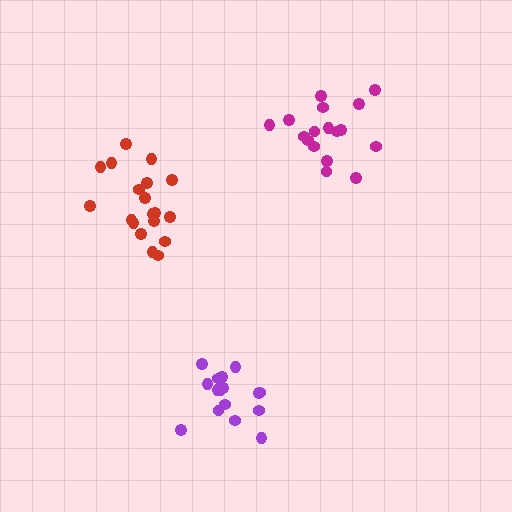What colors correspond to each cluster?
The clusters are colored: magenta, purple, red.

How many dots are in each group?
Group 1: 17 dots, Group 2: 16 dots, Group 3: 19 dots (52 total).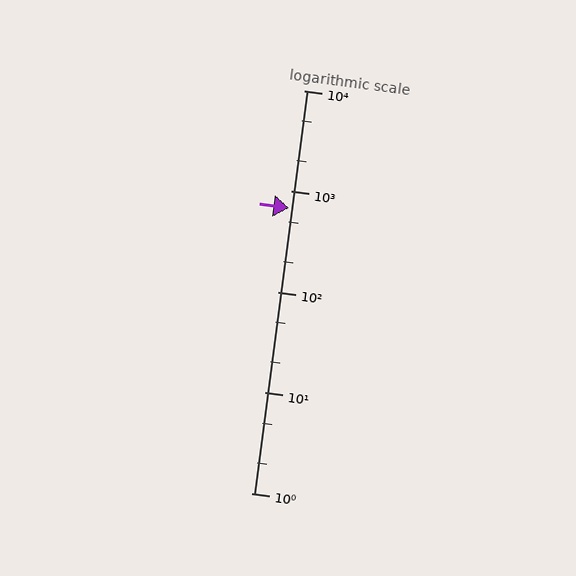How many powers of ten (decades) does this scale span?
The scale spans 4 decades, from 1 to 10000.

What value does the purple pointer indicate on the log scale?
The pointer indicates approximately 680.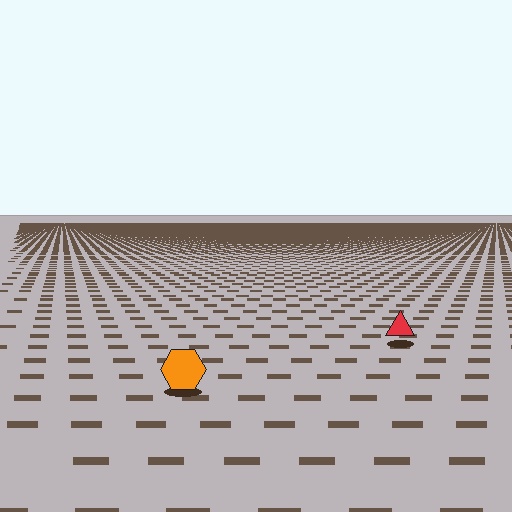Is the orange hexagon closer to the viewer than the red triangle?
Yes. The orange hexagon is closer — you can tell from the texture gradient: the ground texture is coarser near it.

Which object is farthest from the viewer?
The red triangle is farthest from the viewer. It appears smaller and the ground texture around it is denser.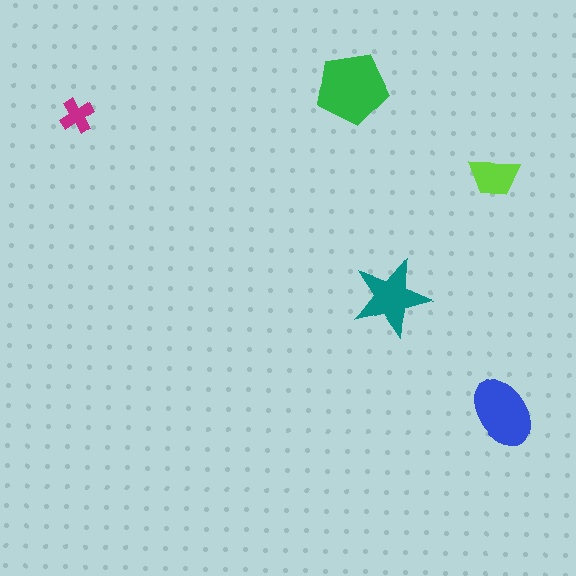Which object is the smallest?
The magenta cross.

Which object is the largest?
The green pentagon.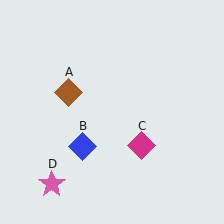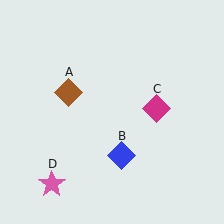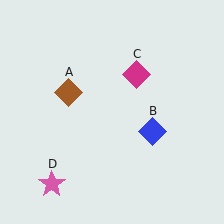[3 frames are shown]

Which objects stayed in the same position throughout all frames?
Brown diamond (object A) and pink star (object D) remained stationary.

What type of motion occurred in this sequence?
The blue diamond (object B), magenta diamond (object C) rotated counterclockwise around the center of the scene.